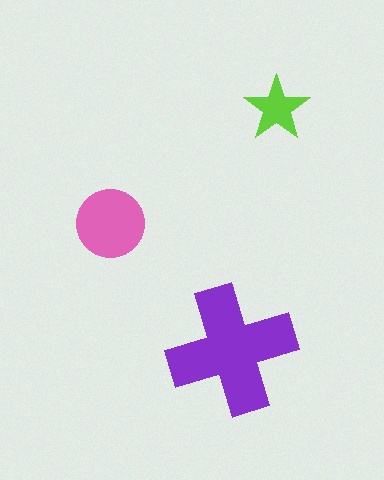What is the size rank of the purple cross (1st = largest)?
1st.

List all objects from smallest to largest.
The lime star, the pink circle, the purple cross.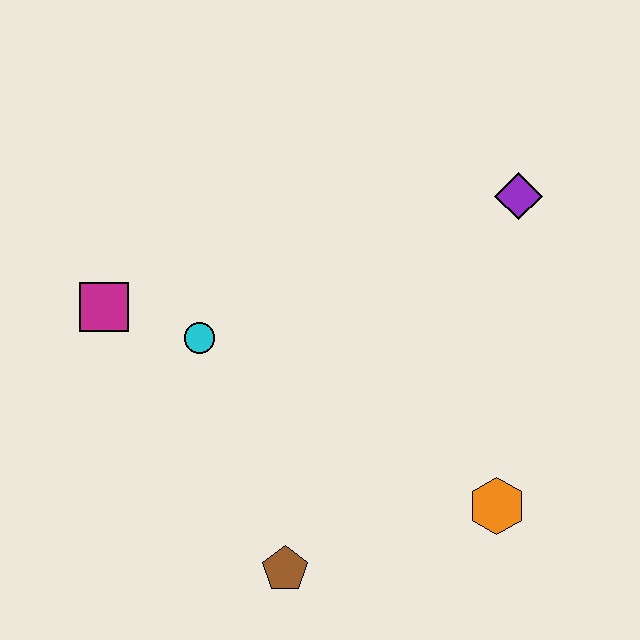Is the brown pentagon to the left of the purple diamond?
Yes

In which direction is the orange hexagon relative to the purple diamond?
The orange hexagon is below the purple diamond.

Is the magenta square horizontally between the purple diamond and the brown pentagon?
No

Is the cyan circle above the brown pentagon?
Yes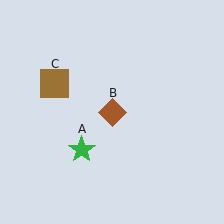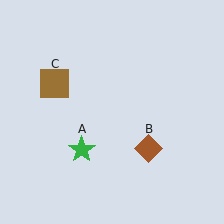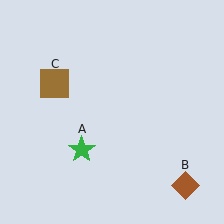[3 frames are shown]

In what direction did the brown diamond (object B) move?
The brown diamond (object B) moved down and to the right.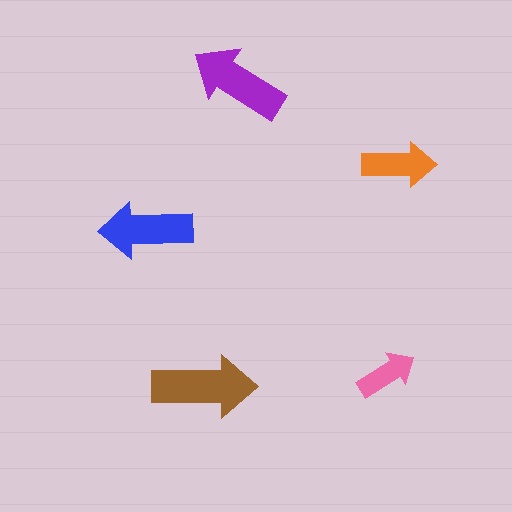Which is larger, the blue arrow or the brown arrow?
The brown one.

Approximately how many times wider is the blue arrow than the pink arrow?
About 1.5 times wider.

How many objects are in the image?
There are 5 objects in the image.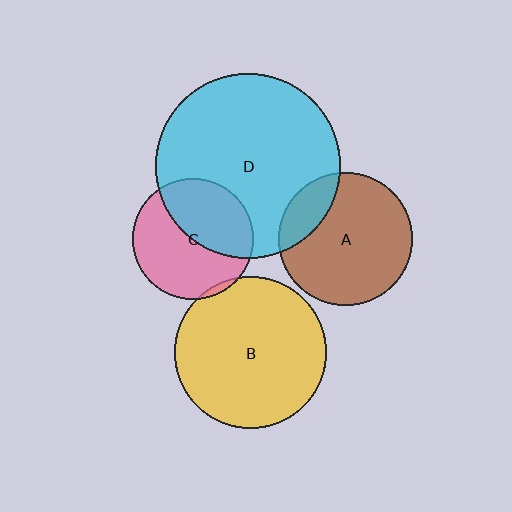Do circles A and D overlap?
Yes.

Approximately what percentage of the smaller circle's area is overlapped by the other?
Approximately 20%.